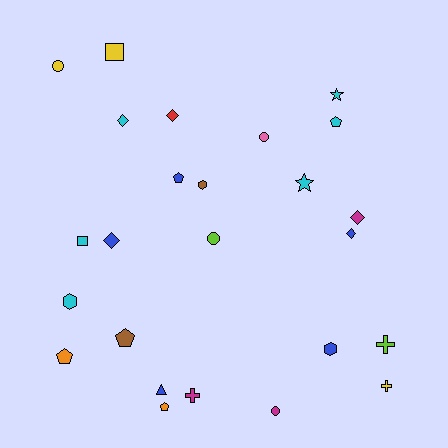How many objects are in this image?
There are 25 objects.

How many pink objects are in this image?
There is 1 pink object.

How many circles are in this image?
There are 4 circles.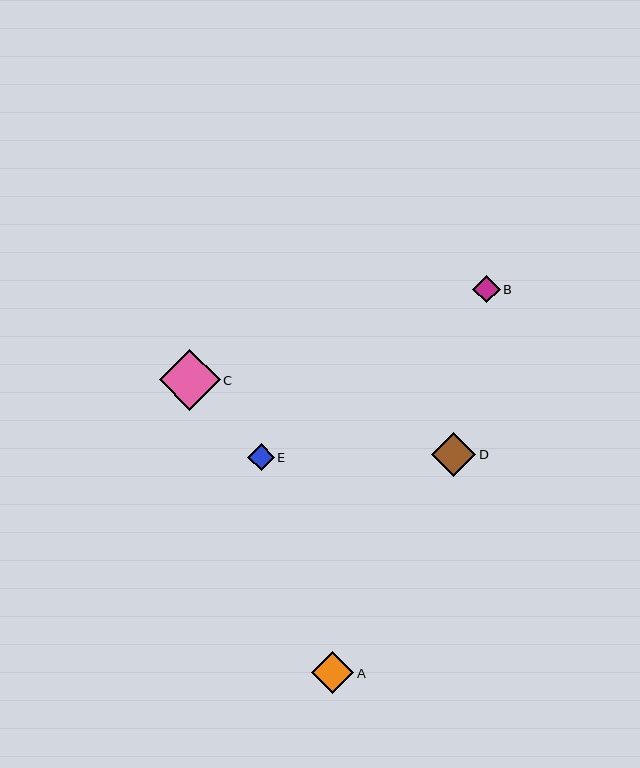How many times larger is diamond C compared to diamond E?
Diamond C is approximately 2.3 times the size of diamond E.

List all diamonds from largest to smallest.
From largest to smallest: C, D, A, B, E.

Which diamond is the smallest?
Diamond E is the smallest with a size of approximately 26 pixels.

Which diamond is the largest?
Diamond C is the largest with a size of approximately 61 pixels.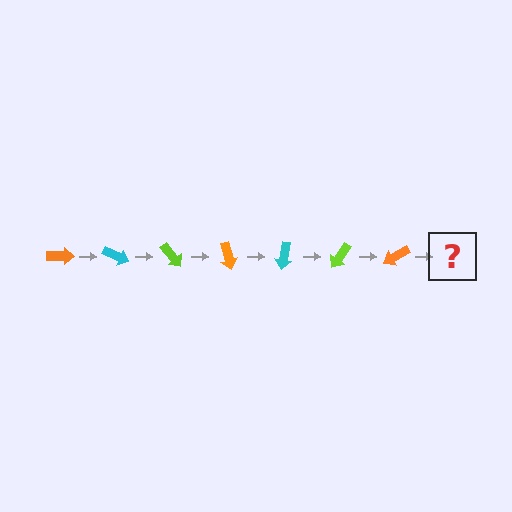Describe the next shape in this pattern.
It should be a cyan arrow, rotated 175 degrees from the start.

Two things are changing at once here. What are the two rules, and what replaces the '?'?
The two rules are that it rotates 25 degrees each step and the color cycles through orange, cyan, and lime. The '?' should be a cyan arrow, rotated 175 degrees from the start.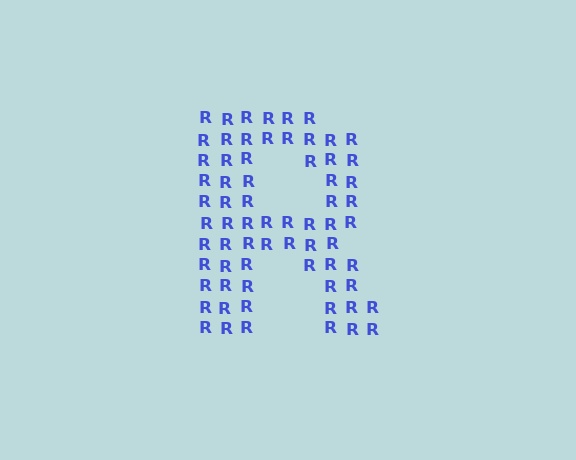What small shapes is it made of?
It is made of small letter R's.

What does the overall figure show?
The overall figure shows the letter R.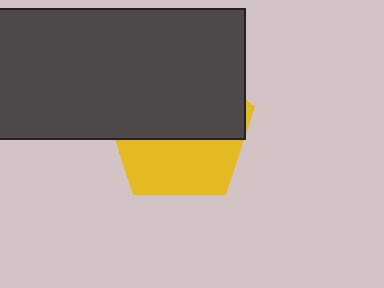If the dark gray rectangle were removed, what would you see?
You would see the complete yellow pentagon.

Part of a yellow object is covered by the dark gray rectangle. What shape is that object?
It is a pentagon.